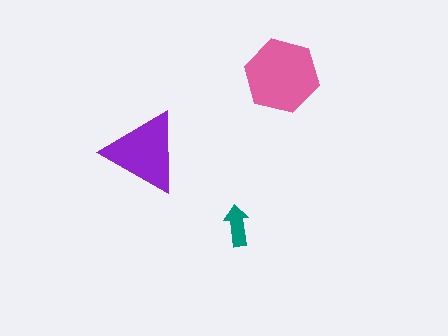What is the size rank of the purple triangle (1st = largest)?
2nd.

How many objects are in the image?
There are 3 objects in the image.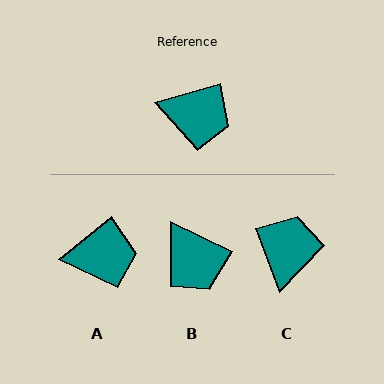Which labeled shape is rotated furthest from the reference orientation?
C, about 95 degrees away.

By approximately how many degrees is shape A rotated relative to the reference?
Approximately 23 degrees counter-clockwise.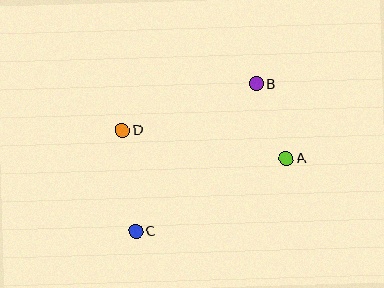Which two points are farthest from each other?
Points B and C are farthest from each other.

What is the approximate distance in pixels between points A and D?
The distance between A and D is approximately 166 pixels.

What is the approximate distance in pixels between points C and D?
The distance between C and D is approximately 102 pixels.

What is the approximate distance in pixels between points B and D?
The distance between B and D is approximately 142 pixels.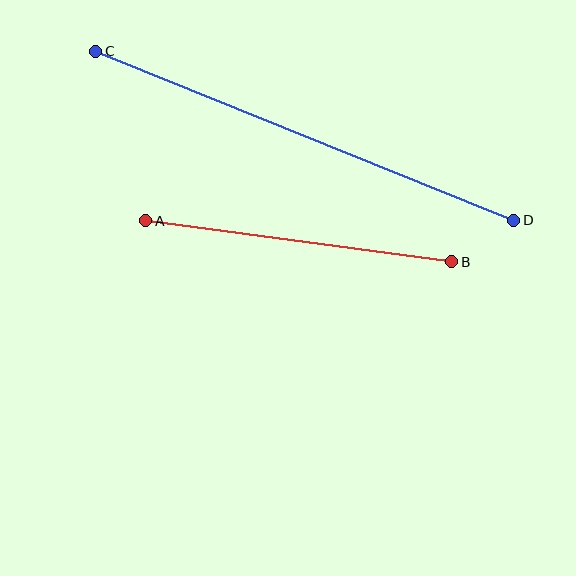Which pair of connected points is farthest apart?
Points C and D are farthest apart.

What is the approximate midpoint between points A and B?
The midpoint is at approximately (299, 241) pixels.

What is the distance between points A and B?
The distance is approximately 309 pixels.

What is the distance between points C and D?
The distance is approximately 451 pixels.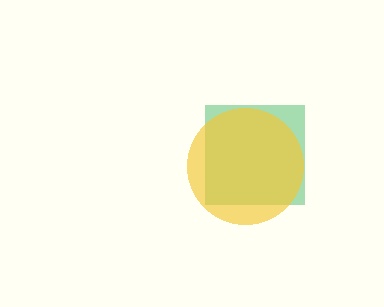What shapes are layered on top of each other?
The layered shapes are: a green square, a yellow circle.